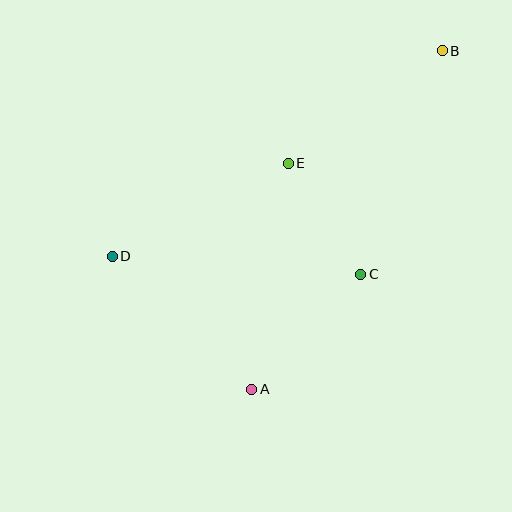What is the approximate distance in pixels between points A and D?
The distance between A and D is approximately 192 pixels.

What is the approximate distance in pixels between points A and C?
The distance between A and C is approximately 158 pixels.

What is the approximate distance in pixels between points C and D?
The distance between C and D is approximately 249 pixels.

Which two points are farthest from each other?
Points B and D are farthest from each other.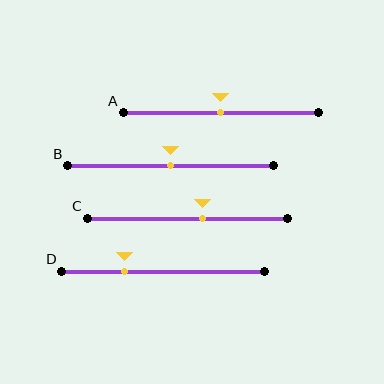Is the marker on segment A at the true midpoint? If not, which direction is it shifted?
Yes, the marker on segment A is at the true midpoint.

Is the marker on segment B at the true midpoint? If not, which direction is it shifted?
Yes, the marker on segment B is at the true midpoint.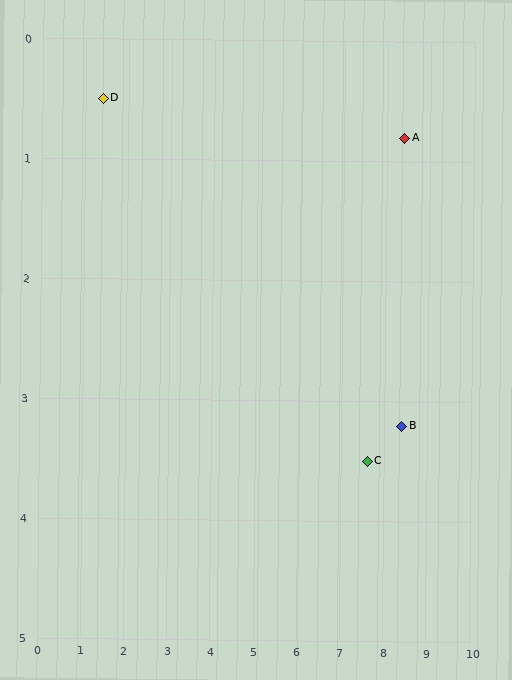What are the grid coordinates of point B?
Point B is at approximately (8.4, 3.2).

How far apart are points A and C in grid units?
Points A and C are about 2.8 grid units apart.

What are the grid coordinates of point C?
Point C is at approximately (7.6, 3.5).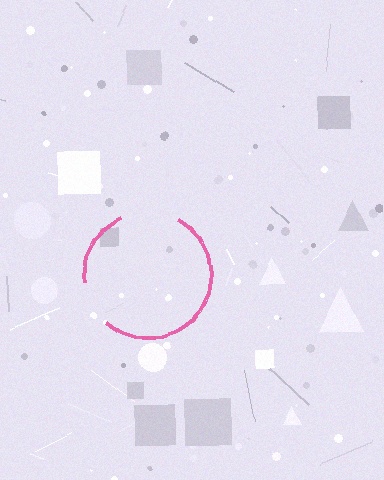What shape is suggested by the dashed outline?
The dashed outline suggests a circle.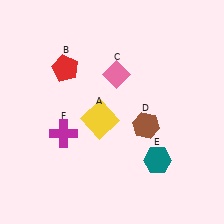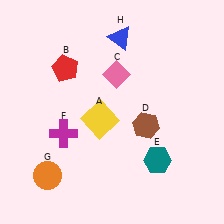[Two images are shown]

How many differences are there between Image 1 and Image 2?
There are 2 differences between the two images.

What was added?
An orange circle (G), a blue triangle (H) were added in Image 2.